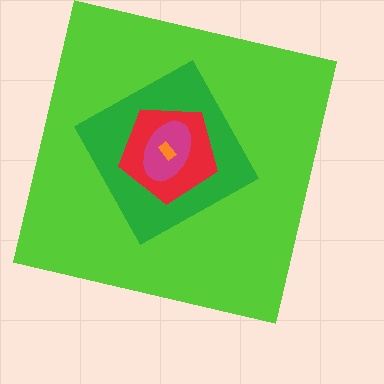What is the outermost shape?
The lime square.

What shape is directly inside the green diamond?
The red pentagon.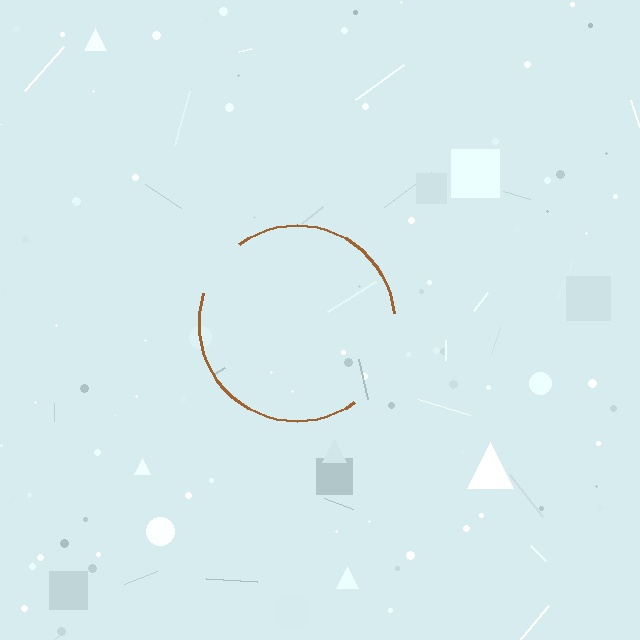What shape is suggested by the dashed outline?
The dashed outline suggests a circle.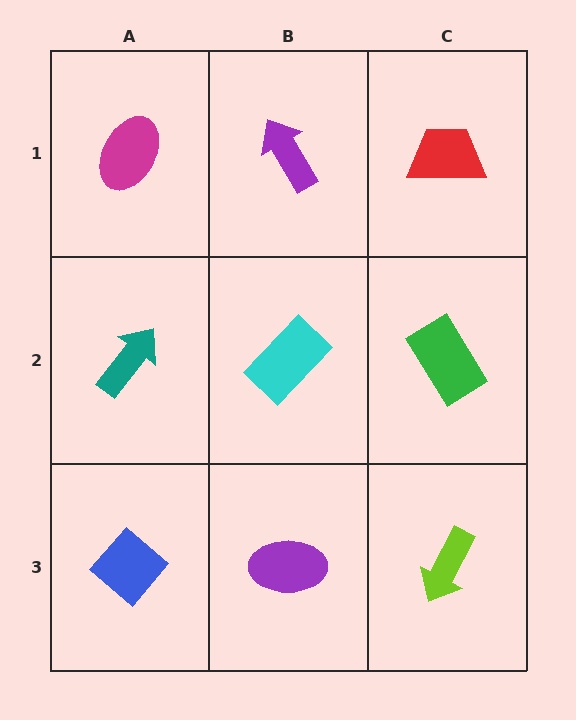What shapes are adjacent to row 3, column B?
A cyan rectangle (row 2, column B), a blue diamond (row 3, column A), a lime arrow (row 3, column C).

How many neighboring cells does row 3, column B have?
3.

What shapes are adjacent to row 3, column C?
A green rectangle (row 2, column C), a purple ellipse (row 3, column B).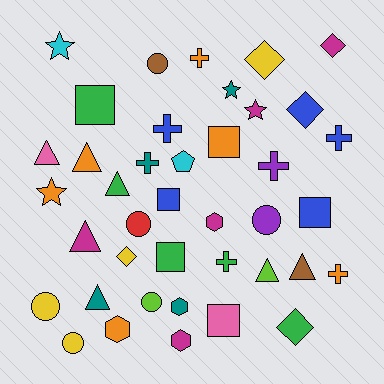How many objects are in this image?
There are 40 objects.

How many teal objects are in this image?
There are 4 teal objects.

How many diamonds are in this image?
There are 5 diamonds.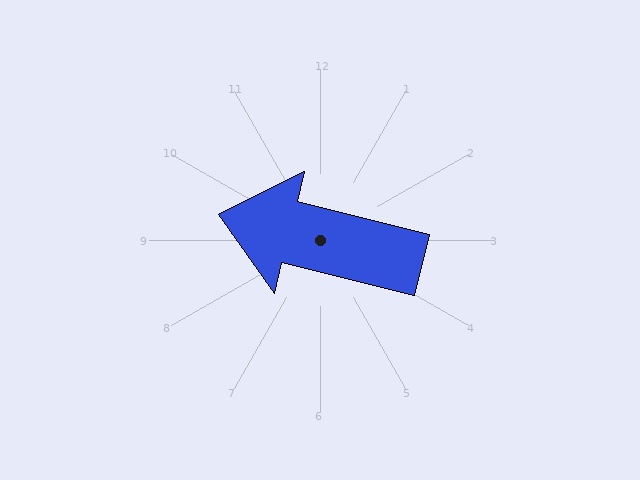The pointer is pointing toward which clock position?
Roughly 9 o'clock.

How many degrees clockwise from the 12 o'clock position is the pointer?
Approximately 284 degrees.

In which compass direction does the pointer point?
West.